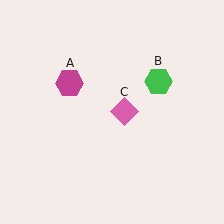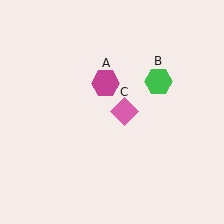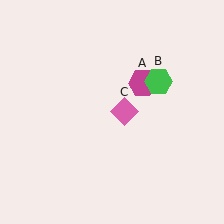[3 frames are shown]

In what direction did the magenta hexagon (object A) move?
The magenta hexagon (object A) moved right.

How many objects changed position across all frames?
1 object changed position: magenta hexagon (object A).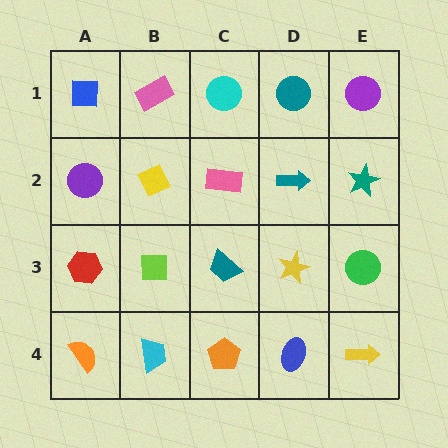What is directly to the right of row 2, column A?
A yellow diamond.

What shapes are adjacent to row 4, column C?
A teal trapezoid (row 3, column C), a cyan trapezoid (row 4, column B), a blue ellipse (row 4, column D).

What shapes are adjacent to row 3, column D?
A teal arrow (row 2, column D), a blue ellipse (row 4, column D), a teal trapezoid (row 3, column C), a green circle (row 3, column E).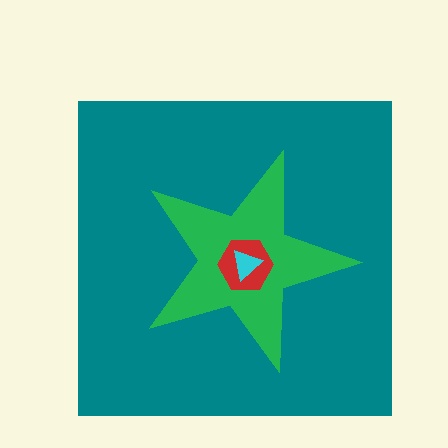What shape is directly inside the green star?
The red hexagon.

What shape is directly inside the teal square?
The green star.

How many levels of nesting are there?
4.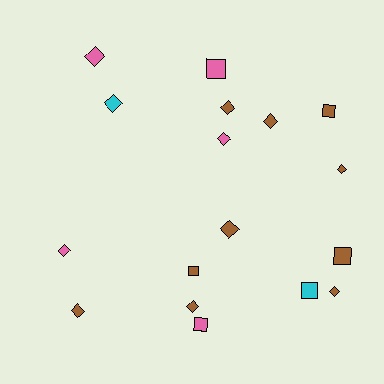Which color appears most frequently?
Brown, with 10 objects.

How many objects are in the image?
There are 17 objects.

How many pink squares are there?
There are 2 pink squares.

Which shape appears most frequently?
Diamond, with 11 objects.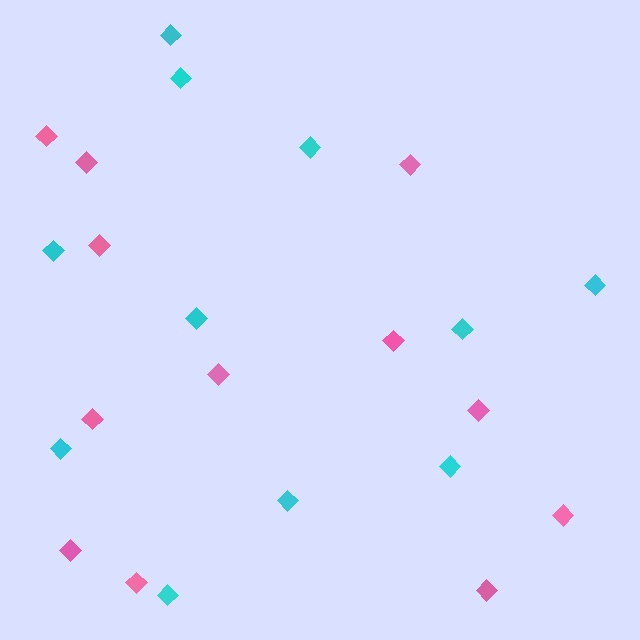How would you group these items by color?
There are 2 groups: one group of pink diamonds (12) and one group of cyan diamonds (11).